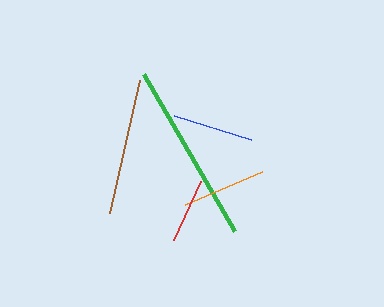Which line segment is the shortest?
The red line is the shortest at approximately 65 pixels.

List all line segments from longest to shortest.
From longest to shortest: green, brown, orange, blue, red.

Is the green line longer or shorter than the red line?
The green line is longer than the red line.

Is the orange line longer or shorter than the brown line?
The brown line is longer than the orange line.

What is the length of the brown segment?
The brown segment is approximately 137 pixels long.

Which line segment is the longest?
The green line is the longest at approximately 182 pixels.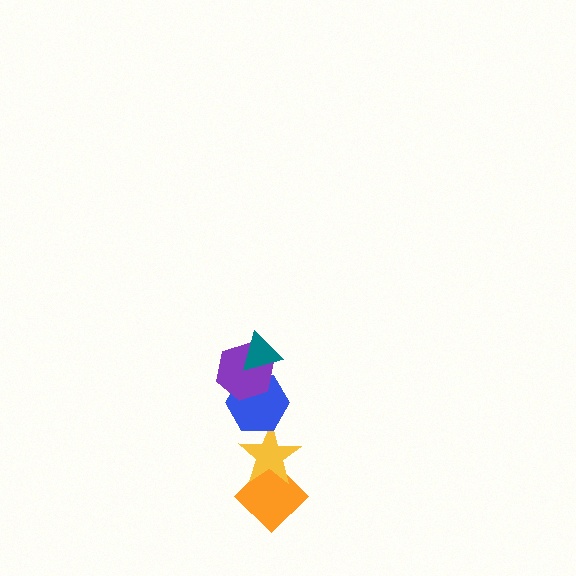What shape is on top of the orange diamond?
The yellow star is on top of the orange diamond.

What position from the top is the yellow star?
The yellow star is 4th from the top.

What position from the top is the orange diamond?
The orange diamond is 5th from the top.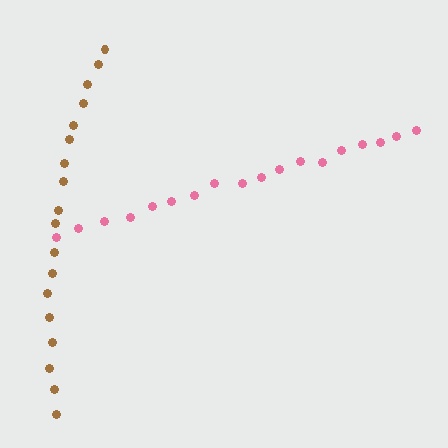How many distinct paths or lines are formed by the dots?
There are 2 distinct paths.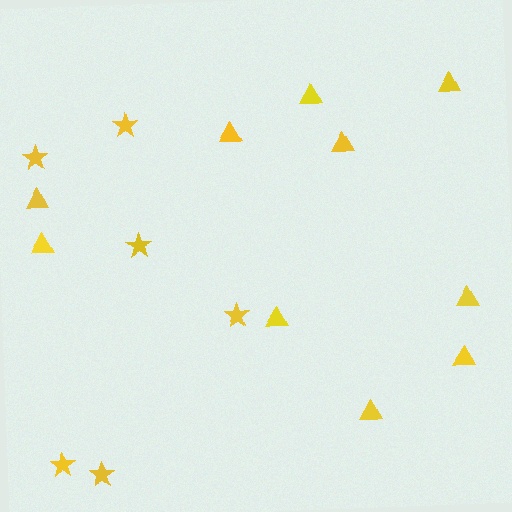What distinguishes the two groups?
There are 2 groups: one group of stars (6) and one group of triangles (10).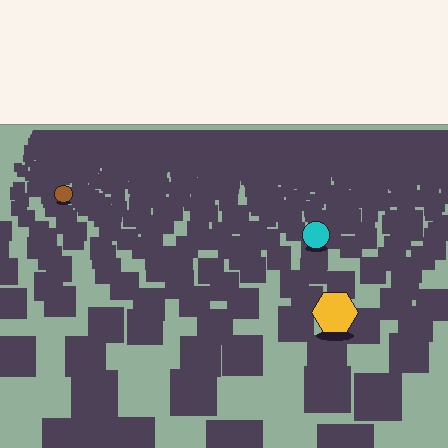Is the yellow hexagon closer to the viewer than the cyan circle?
Yes. The yellow hexagon is closer — you can tell from the texture gradient: the ground texture is coarser near it.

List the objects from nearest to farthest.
From nearest to farthest: the yellow hexagon, the cyan circle, the brown circle.